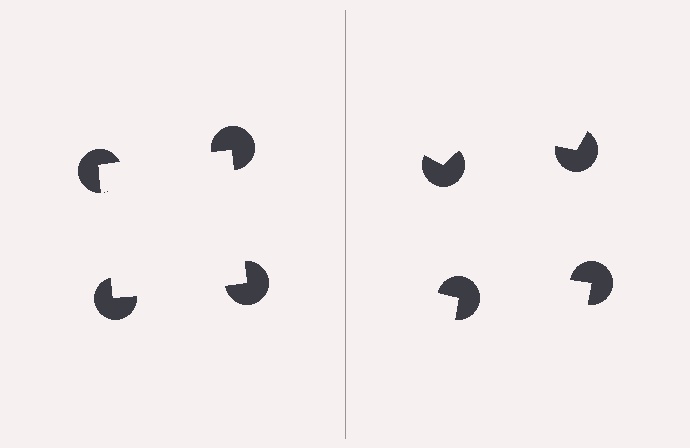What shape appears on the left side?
An illusory square.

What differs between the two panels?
The pac-man discs are positioned identically on both sides; only the wedge orientations differ. On the left they align to a square; on the right they are misaligned.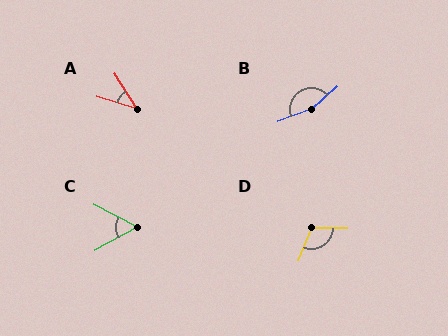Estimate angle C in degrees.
Approximately 56 degrees.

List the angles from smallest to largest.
A (41°), C (56°), D (112°), B (160°).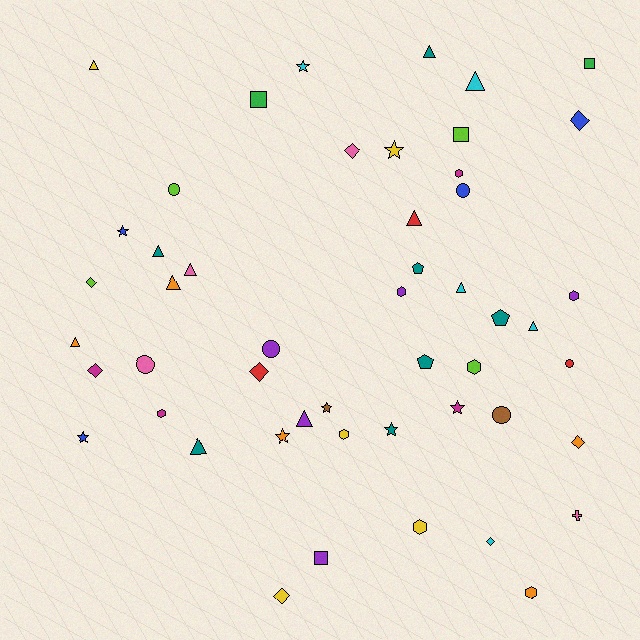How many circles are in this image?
There are 6 circles.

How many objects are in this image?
There are 50 objects.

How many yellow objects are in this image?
There are 5 yellow objects.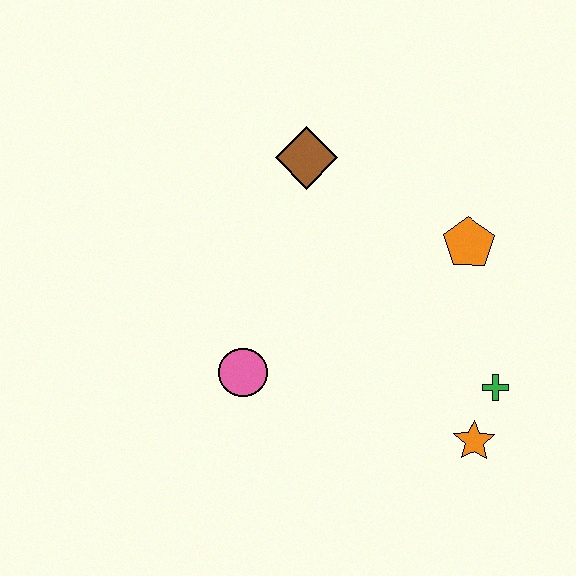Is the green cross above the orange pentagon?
No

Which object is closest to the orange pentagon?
The green cross is closest to the orange pentagon.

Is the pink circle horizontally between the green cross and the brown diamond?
No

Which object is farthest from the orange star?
The brown diamond is farthest from the orange star.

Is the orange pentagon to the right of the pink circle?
Yes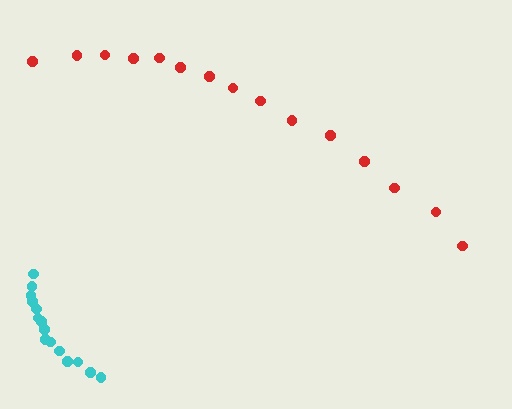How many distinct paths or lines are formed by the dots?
There are 2 distinct paths.